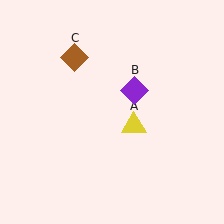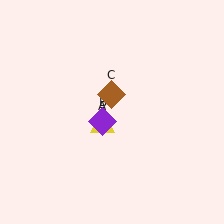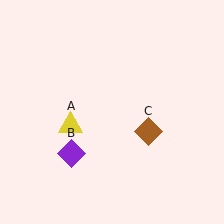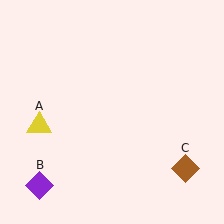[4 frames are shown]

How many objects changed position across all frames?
3 objects changed position: yellow triangle (object A), purple diamond (object B), brown diamond (object C).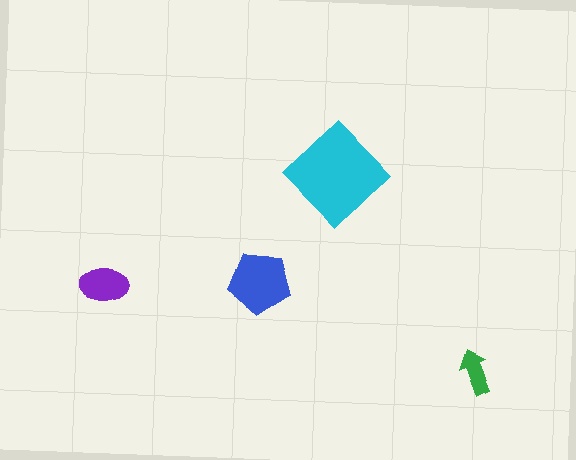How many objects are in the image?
There are 4 objects in the image.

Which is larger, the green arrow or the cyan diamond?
The cyan diamond.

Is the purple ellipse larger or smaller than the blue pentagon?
Smaller.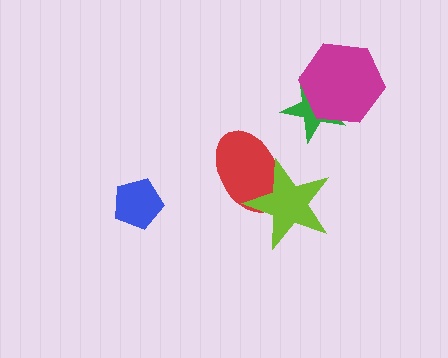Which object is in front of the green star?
The magenta hexagon is in front of the green star.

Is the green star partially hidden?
Yes, it is partially covered by another shape.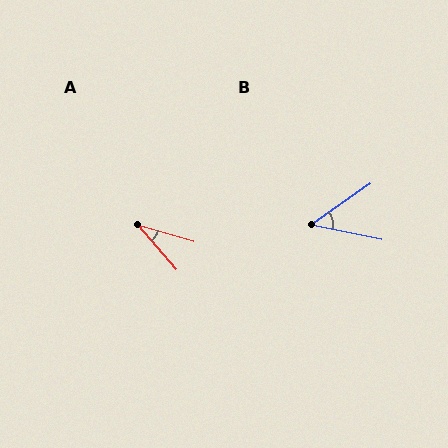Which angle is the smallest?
A, at approximately 33 degrees.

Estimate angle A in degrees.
Approximately 33 degrees.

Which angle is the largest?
B, at approximately 47 degrees.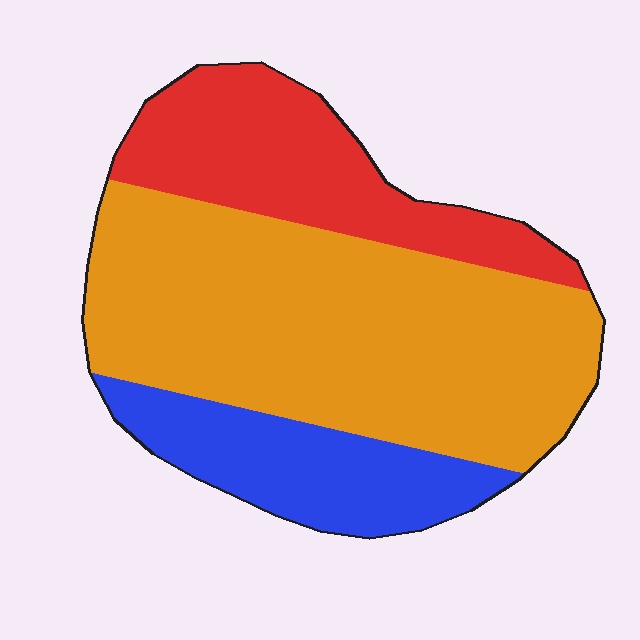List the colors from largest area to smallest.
From largest to smallest: orange, red, blue.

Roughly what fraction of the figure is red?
Red takes up less than a quarter of the figure.